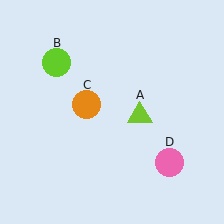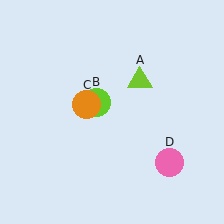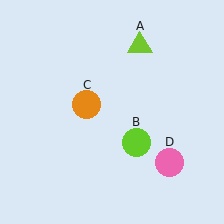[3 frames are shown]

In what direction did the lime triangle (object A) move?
The lime triangle (object A) moved up.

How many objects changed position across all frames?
2 objects changed position: lime triangle (object A), lime circle (object B).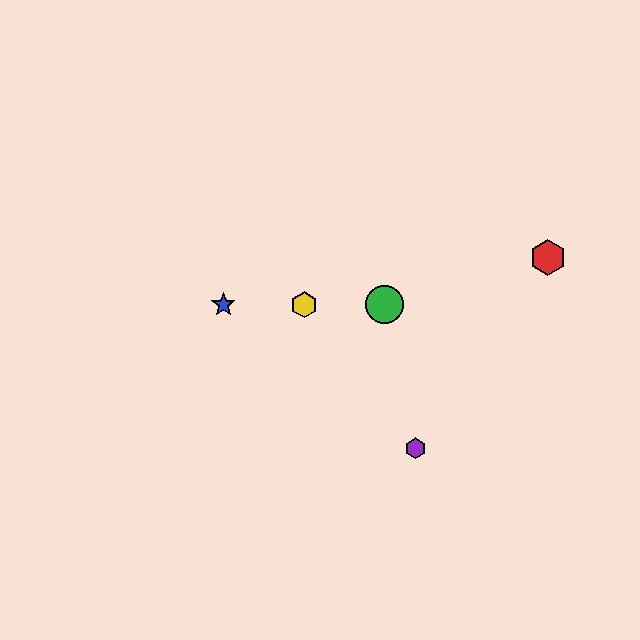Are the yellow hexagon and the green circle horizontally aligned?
Yes, both are at y≈305.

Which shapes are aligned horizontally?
The blue star, the green circle, the yellow hexagon are aligned horizontally.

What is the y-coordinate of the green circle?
The green circle is at y≈305.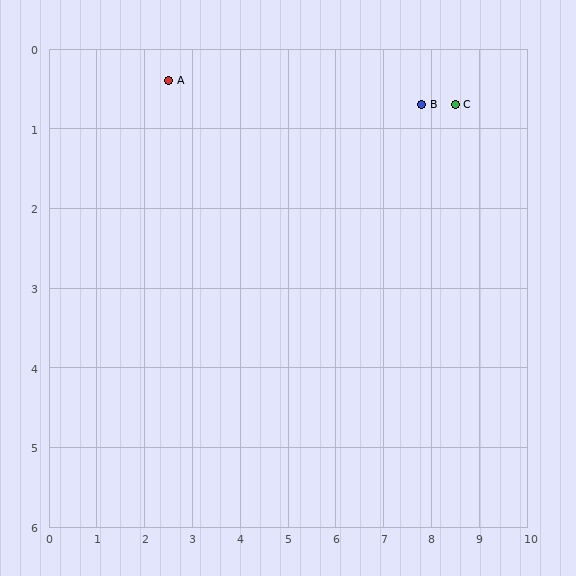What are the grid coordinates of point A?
Point A is at approximately (2.5, 0.4).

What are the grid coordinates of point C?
Point C is at approximately (8.5, 0.7).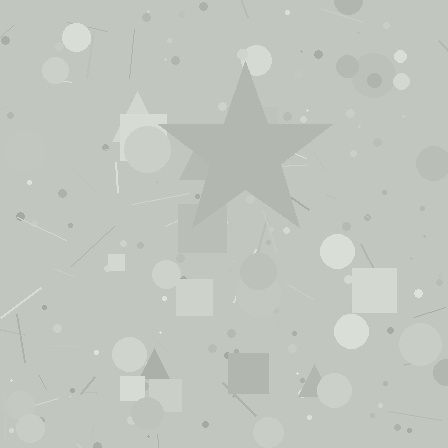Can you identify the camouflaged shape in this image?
The camouflaged shape is a star.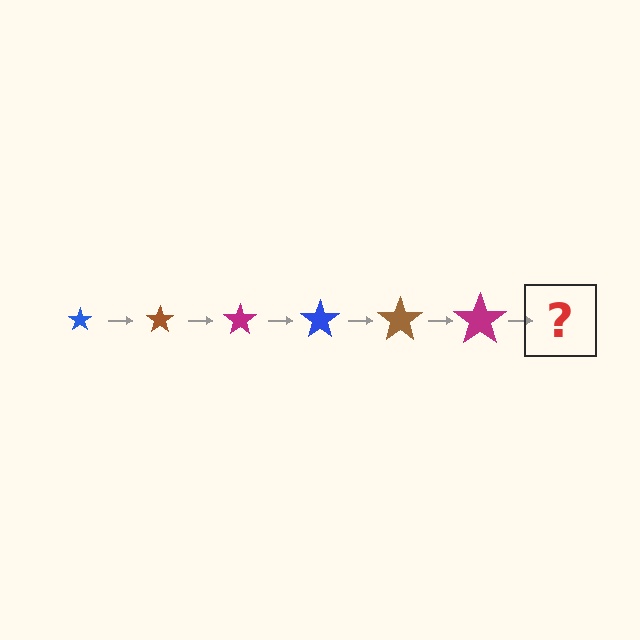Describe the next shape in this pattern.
It should be a blue star, larger than the previous one.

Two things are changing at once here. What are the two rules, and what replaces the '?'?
The two rules are that the star grows larger each step and the color cycles through blue, brown, and magenta. The '?' should be a blue star, larger than the previous one.